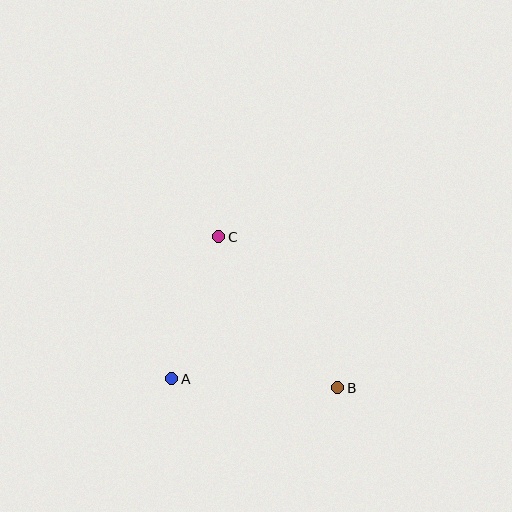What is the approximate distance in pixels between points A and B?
The distance between A and B is approximately 166 pixels.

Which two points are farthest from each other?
Points B and C are farthest from each other.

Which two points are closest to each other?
Points A and C are closest to each other.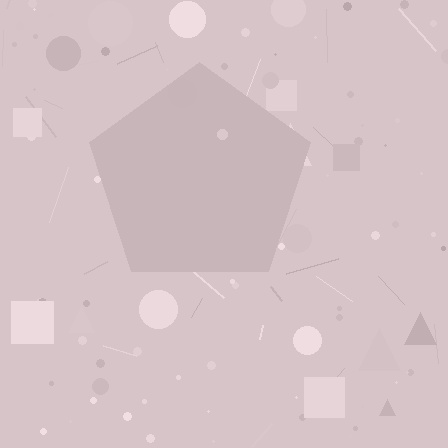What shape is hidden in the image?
A pentagon is hidden in the image.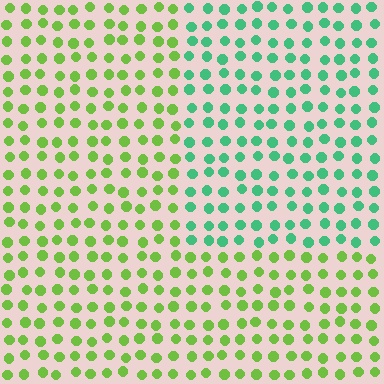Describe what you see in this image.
The image is filled with small lime elements in a uniform arrangement. A rectangle-shaped region is visible where the elements are tinted to a slightly different hue, forming a subtle color boundary.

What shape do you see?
I see a rectangle.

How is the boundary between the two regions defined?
The boundary is defined purely by a slight shift in hue (about 50 degrees). Spacing, size, and orientation are identical on both sides.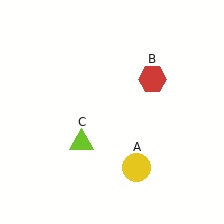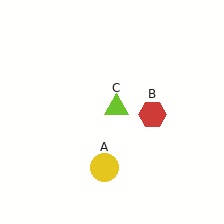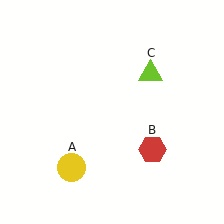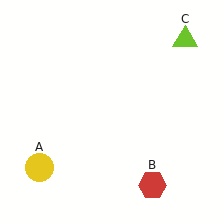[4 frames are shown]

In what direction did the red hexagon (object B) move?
The red hexagon (object B) moved down.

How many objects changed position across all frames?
3 objects changed position: yellow circle (object A), red hexagon (object B), lime triangle (object C).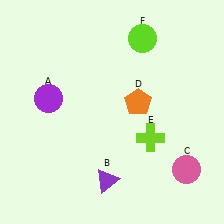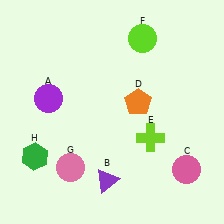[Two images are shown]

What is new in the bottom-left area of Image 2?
A green hexagon (H) was added in the bottom-left area of Image 2.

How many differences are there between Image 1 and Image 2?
There are 2 differences between the two images.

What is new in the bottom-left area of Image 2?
A pink circle (G) was added in the bottom-left area of Image 2.